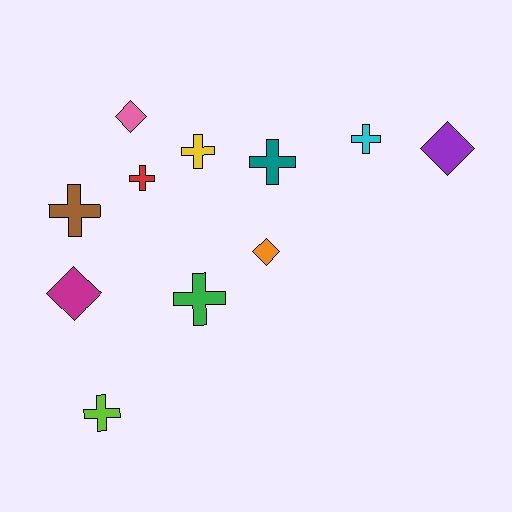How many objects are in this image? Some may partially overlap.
There are 11 objects.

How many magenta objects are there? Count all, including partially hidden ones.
There is 1 magenta object.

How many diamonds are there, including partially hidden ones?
There are 4 diamonds.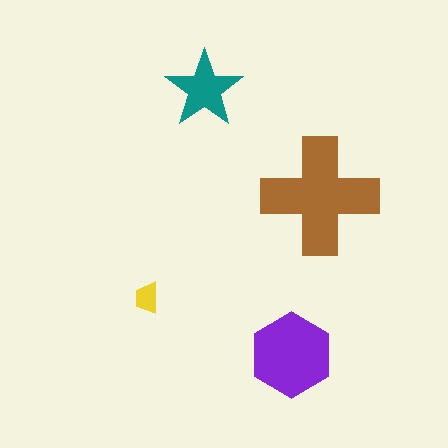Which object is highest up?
The teal star is topmost.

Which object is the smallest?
The yellow trapezoid.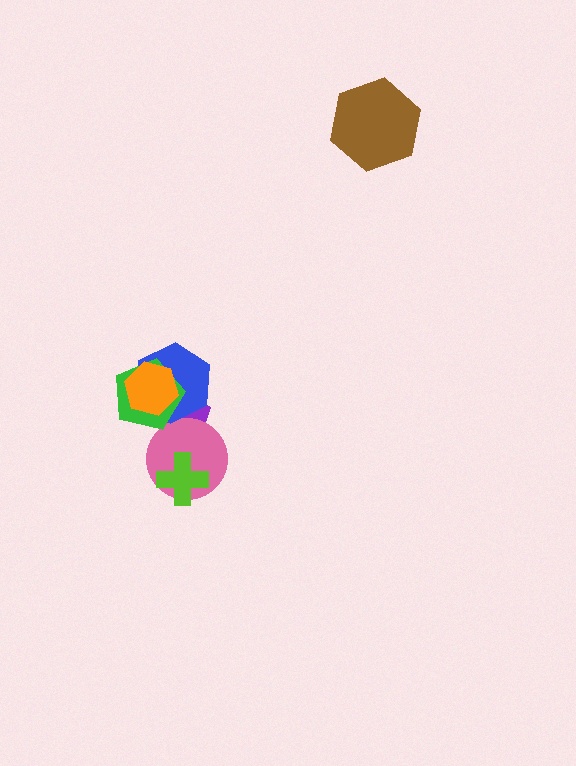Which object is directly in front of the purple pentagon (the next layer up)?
The pink circle is directly in front of the purple pentagon.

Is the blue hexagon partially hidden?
Yes, it is partially covered by another shape.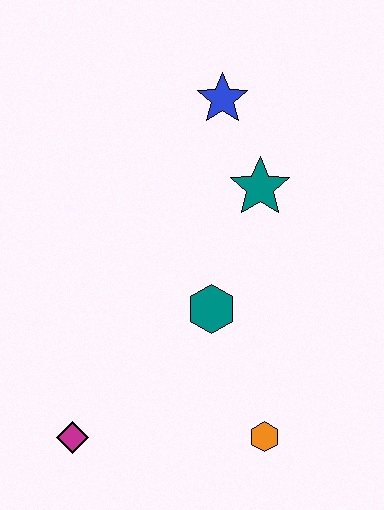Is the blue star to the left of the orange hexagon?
Yes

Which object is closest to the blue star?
The teal star is closest to the blue star.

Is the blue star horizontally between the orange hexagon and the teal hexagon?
Yes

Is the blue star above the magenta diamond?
Yes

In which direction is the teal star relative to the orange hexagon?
The teal star is above the orange hexagon.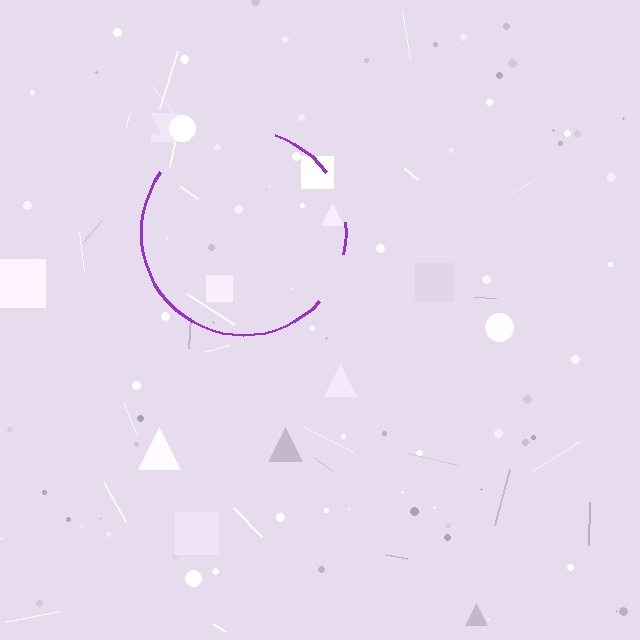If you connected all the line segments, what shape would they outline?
They would outline a circle.